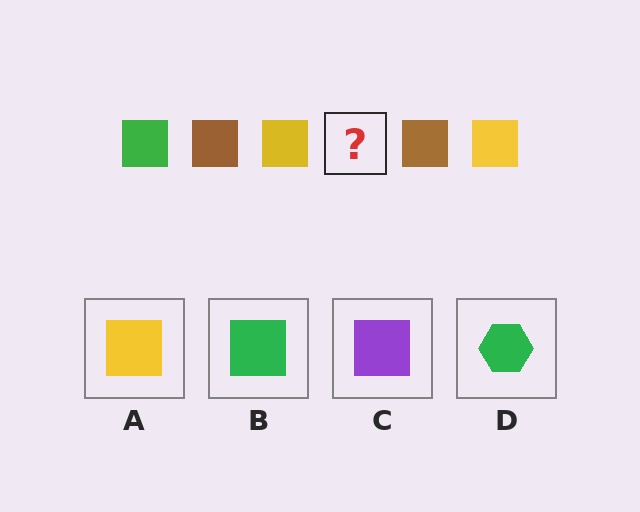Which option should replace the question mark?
Option B.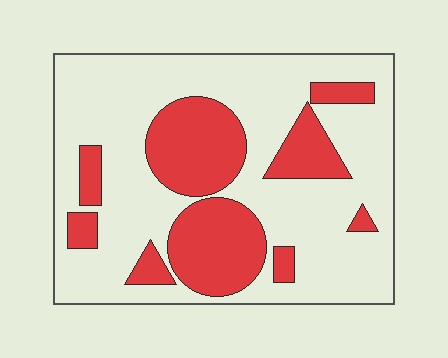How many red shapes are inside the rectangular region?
9.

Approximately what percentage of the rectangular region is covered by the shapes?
Approximately 30%.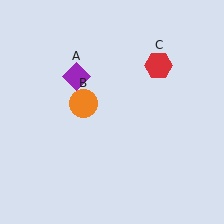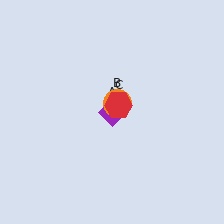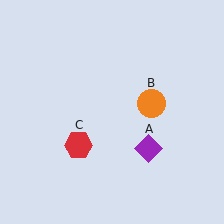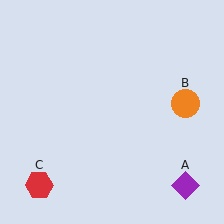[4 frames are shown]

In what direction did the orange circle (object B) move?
The orange circle (object B) moved right.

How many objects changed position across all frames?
3 objects changed position: purple diamond (object A), orange circle (object B), red hexagon (object C).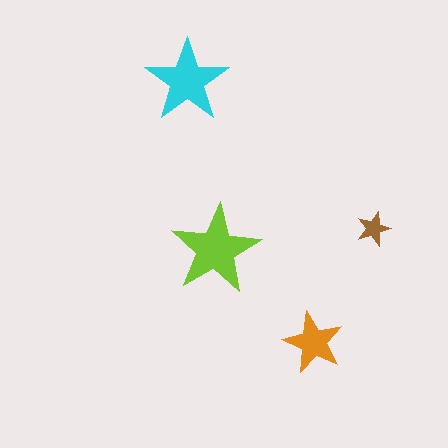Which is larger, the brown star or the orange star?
The orange one.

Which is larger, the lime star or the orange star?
The lime one.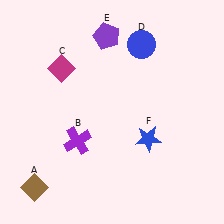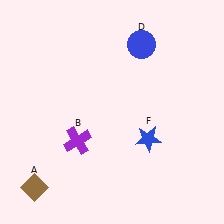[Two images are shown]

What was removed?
The purple pentagon (E), the magenta diamond (C) were removed in Image 2.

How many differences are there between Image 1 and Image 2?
There are 2 differences between the two images.